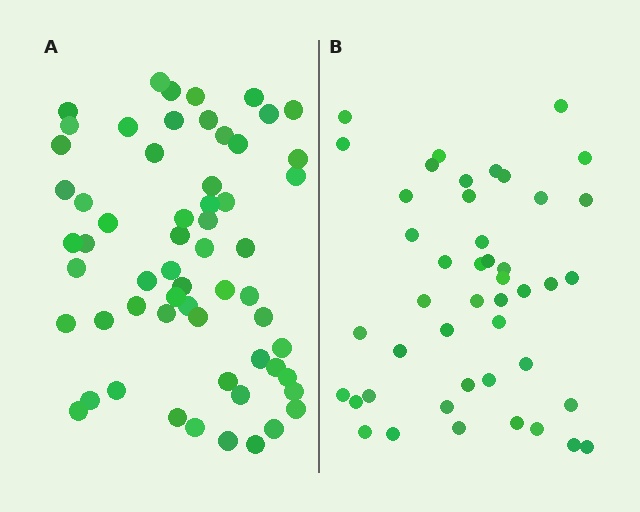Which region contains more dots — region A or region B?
Region A (the left region) has more dots.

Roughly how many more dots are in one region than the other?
Region A has approximately 15 more dots than region B.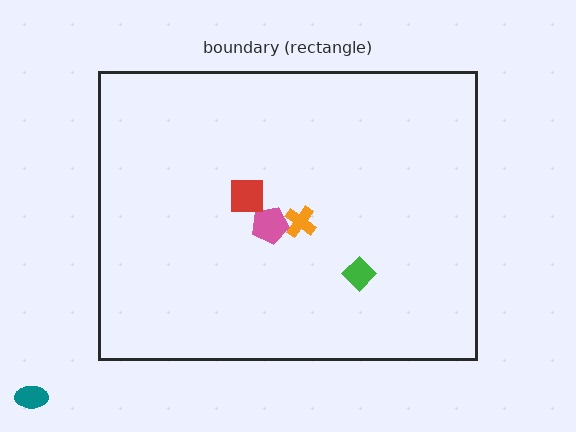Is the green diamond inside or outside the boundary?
Inside.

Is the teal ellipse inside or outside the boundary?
Outside.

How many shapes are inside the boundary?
4 inside, 1 outside.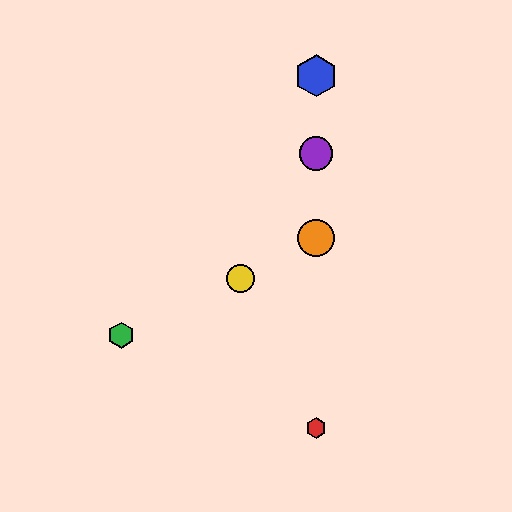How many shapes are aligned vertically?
4 shapes (the red hexagon, the blue hexagon, the purple circle, the orange circle) are aligned vertically.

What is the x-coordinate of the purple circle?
The purple circle is at x≈316.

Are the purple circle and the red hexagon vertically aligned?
Yes, both are at x≈316.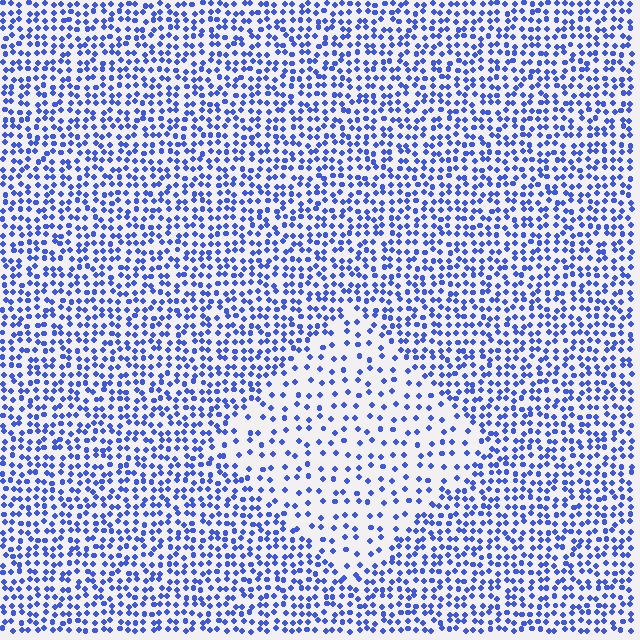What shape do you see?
I see a diamond.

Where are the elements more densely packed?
The elements are more densely packed outside the diamond boundary.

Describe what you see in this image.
The image contains small blue elements arranged at two different densities. A diamond-shaped region is visible where the elements are less densely packed than the surrounding area.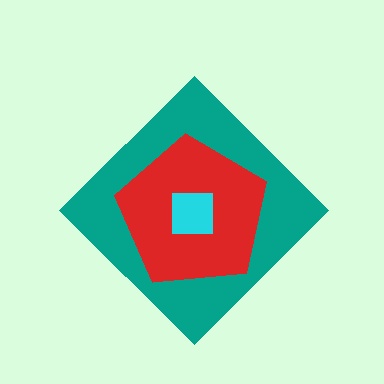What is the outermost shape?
The teal diamond.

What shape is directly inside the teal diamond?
The red pentagon.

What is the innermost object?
The cyan square.